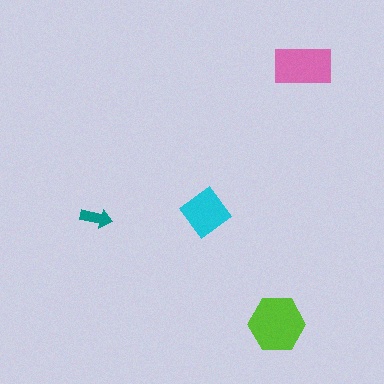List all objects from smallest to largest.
The teal arrow, the cyan diamond, the pink rectangle, the lime hexagon.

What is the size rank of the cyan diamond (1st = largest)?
3rd.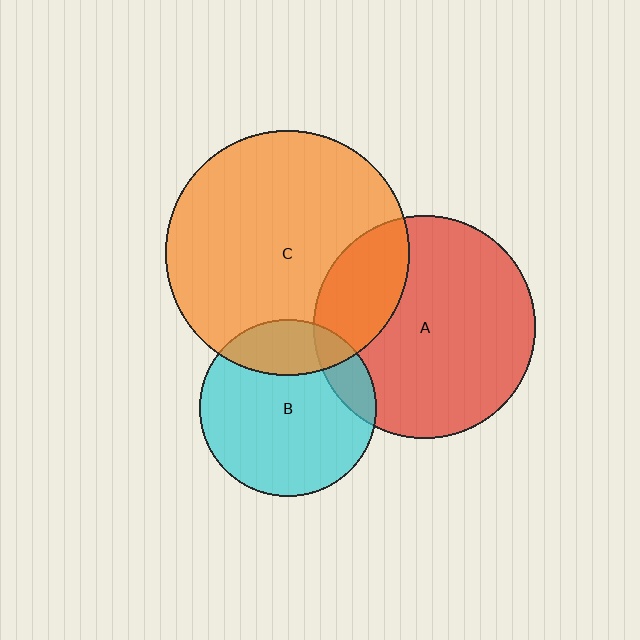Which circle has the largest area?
Circle C (orange).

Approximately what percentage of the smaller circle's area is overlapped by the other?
Approximately 15%.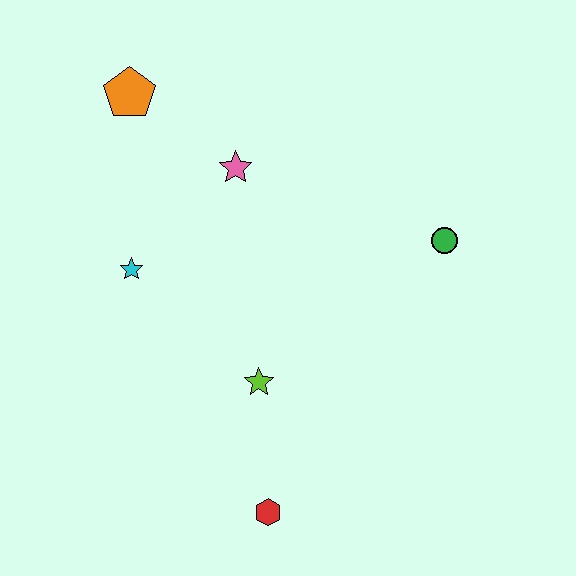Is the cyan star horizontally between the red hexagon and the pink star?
No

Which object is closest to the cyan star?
The pink star is closest to the cyan star.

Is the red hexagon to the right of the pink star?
Yes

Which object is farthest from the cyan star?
The green circle is farthest from the cyan star.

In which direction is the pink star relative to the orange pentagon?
The pink star is to the right of the orange pentagon.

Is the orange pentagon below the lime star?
No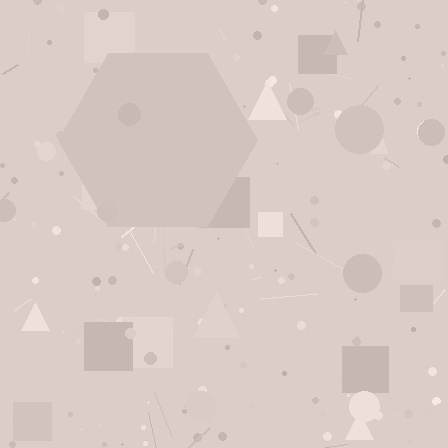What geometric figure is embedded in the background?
A hexagon is embedded in the background.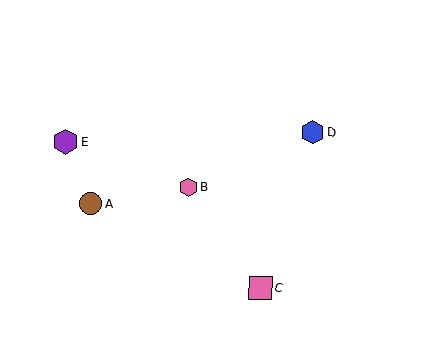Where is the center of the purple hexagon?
The center of the purple hexagon is at (66, 142).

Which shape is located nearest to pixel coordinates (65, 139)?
The purple hexagon (labeled E) at (66, 142) is nearest to that location.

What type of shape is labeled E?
Shape E is a purple hexagon.